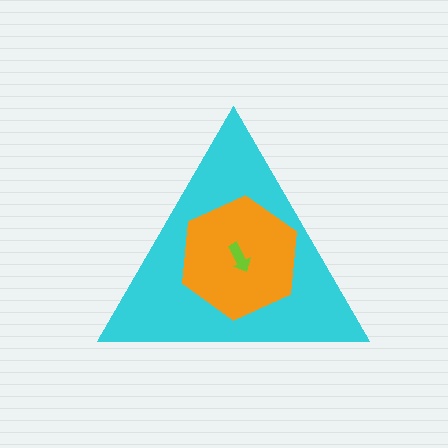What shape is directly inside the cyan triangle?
The orange hexagon.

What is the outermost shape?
The cyan triangle.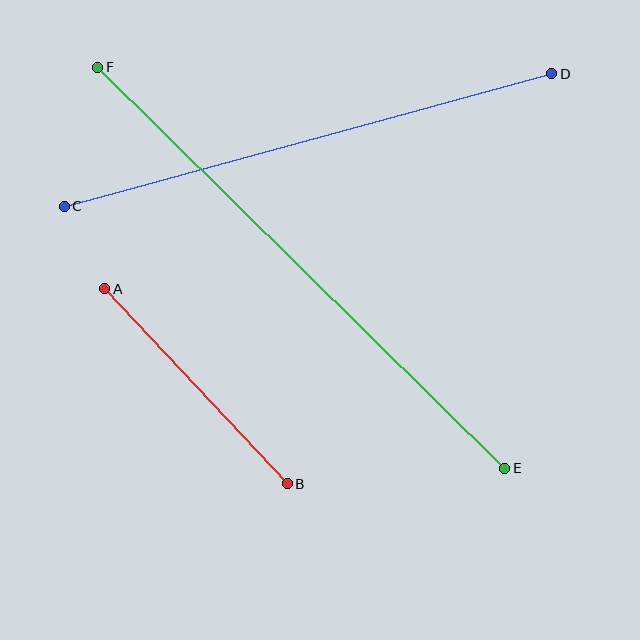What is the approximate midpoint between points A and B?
The midpoint is at approximately (196, 386) pixels.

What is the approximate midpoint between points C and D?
The midpoint is at approximately (308, 140) pixels.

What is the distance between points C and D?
The distance is approximately 505 pixels.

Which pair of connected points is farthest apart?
Points E and F are farthest apart.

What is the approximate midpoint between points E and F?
The midpoint is at approximately (301, 268) pixels.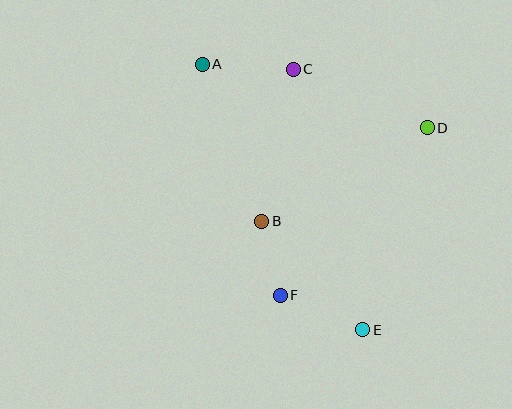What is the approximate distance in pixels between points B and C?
The distance between B and C is approximately 155 pixels.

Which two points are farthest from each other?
Points A and E are farthest from each other.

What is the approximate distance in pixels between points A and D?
The distance between A and D is approximately 234 pixels.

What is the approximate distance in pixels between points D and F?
The distance between D and F is approximately 223 pixels.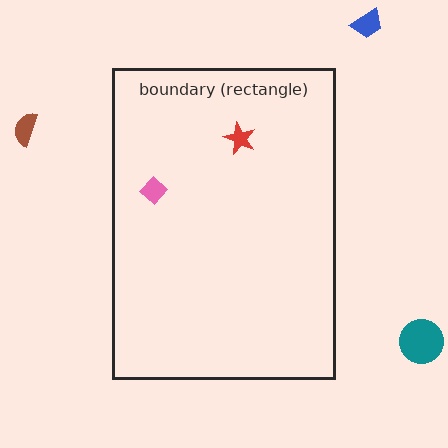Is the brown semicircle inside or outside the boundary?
Outside.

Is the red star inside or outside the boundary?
Inside.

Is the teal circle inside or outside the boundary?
Outside.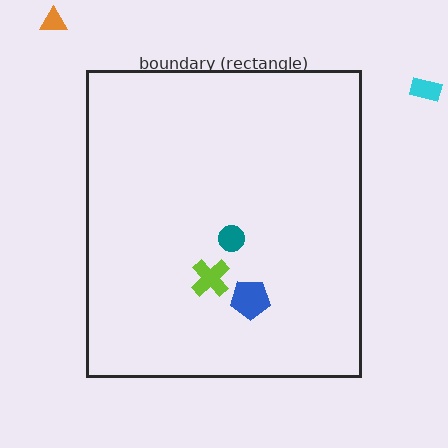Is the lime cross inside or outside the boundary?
Inside.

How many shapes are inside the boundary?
3 inside, 2 outside.